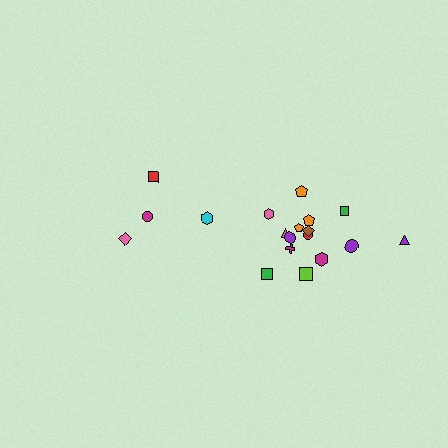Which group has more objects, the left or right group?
The right group.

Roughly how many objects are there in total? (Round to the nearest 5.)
Roughly 20 objects in total.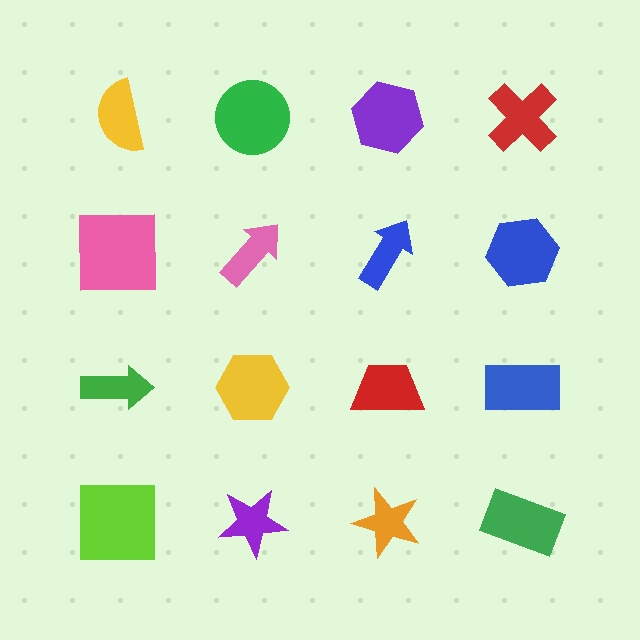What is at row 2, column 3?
A blue arrow.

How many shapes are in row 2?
4 shapes.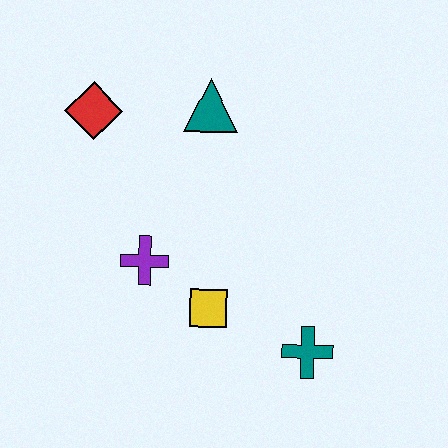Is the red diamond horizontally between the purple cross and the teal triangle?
No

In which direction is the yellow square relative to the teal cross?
The yellow square is to the left of the teal cross.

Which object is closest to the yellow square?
The purple cross is closest to the yellow square.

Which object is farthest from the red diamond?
The teal cross is farthest from the red diamond.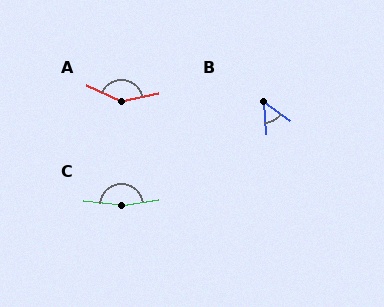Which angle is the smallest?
B, at approximately 52 degrees.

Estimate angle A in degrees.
Approximately 142 degrees.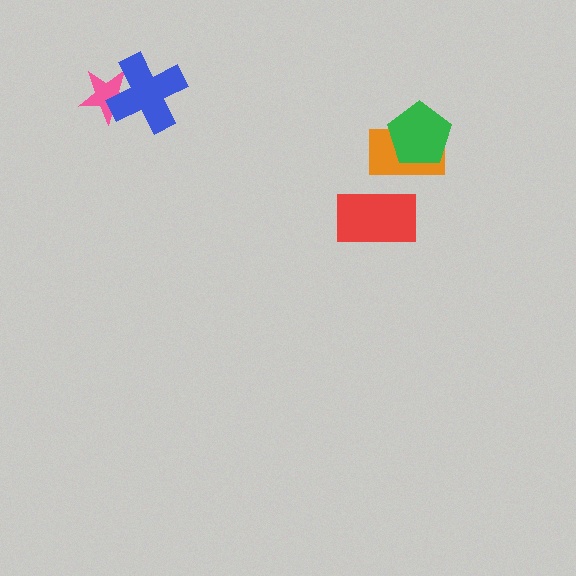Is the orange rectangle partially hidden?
Yes, it is partially covered by another shape.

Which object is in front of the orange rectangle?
The green pentagon is in front of the orange rectangle.